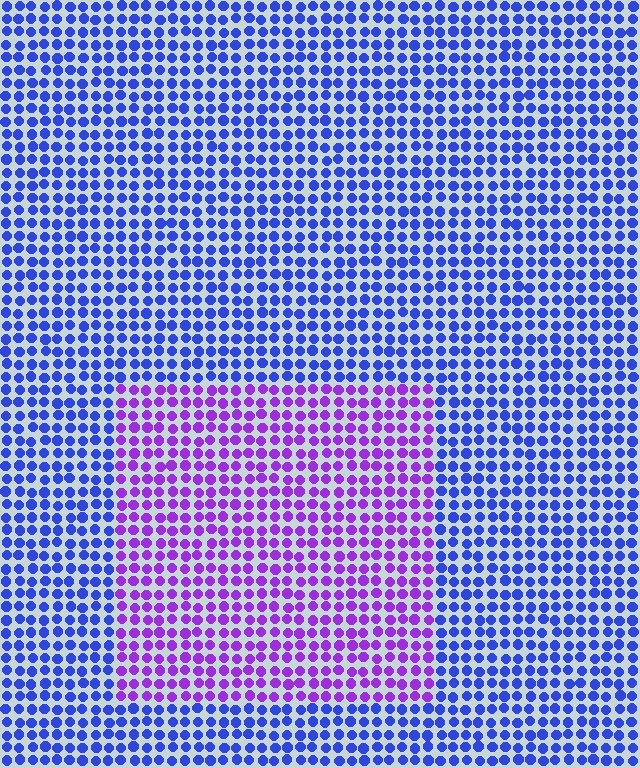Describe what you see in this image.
The image is filled with small blue elements in a uniform arrangement. A rectangle-shaped region is visible where the elements are tinted to a slightly different hue, forming a subtle color boundary.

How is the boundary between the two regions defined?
The boundary is defined purely by a slight shift in hue (about 47 degrees). Spacing, size, and orientation are identical on both sides.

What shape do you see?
I see a rectangle.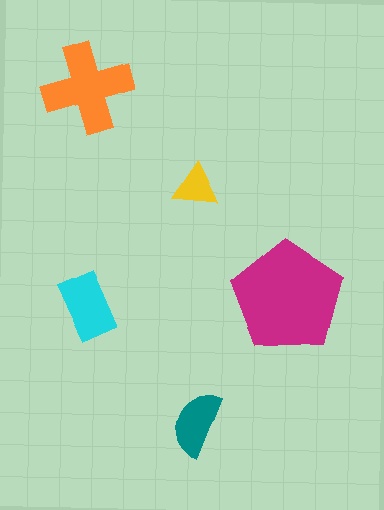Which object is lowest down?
The teal semicircle is bottommost.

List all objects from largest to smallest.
The magenta pentagon, the orange cross, the cyan rectangle, the teal semicircle, the yellow triangle.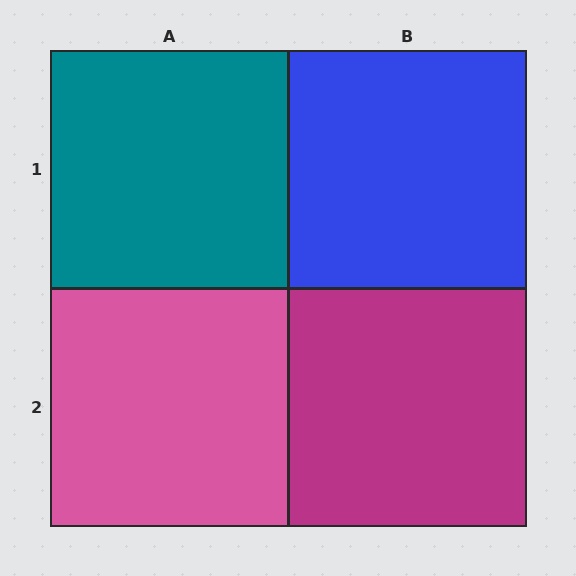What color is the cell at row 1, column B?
Blue.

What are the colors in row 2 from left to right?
Pink, magenta.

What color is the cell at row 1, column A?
Teal.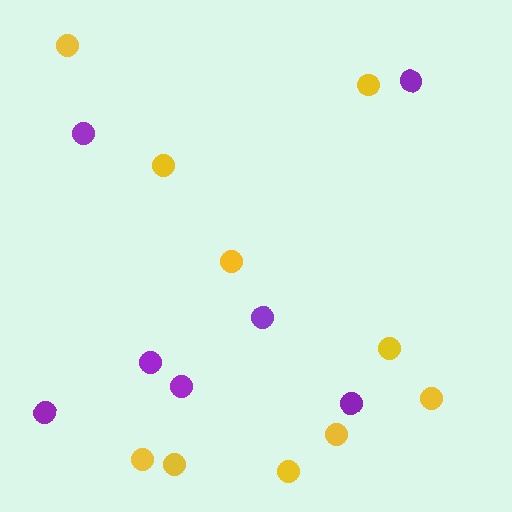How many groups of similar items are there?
There are 2 groups: one group of yellow circles (10) and one group of purple circles (7).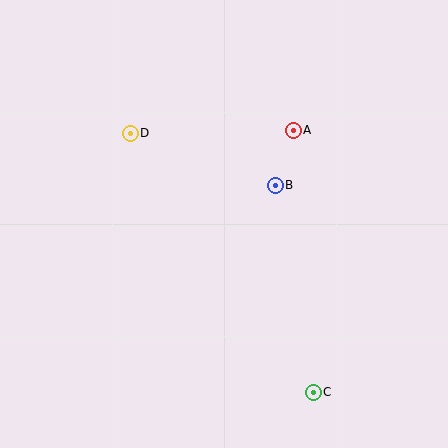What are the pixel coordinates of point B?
Point B is at (275, 185).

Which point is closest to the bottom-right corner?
Point C is closest to the bottom-right corner.